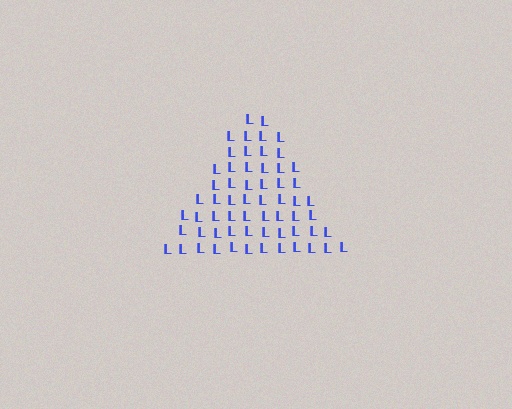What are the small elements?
The small elements are letter L's.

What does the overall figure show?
The overall figure shows a triangle.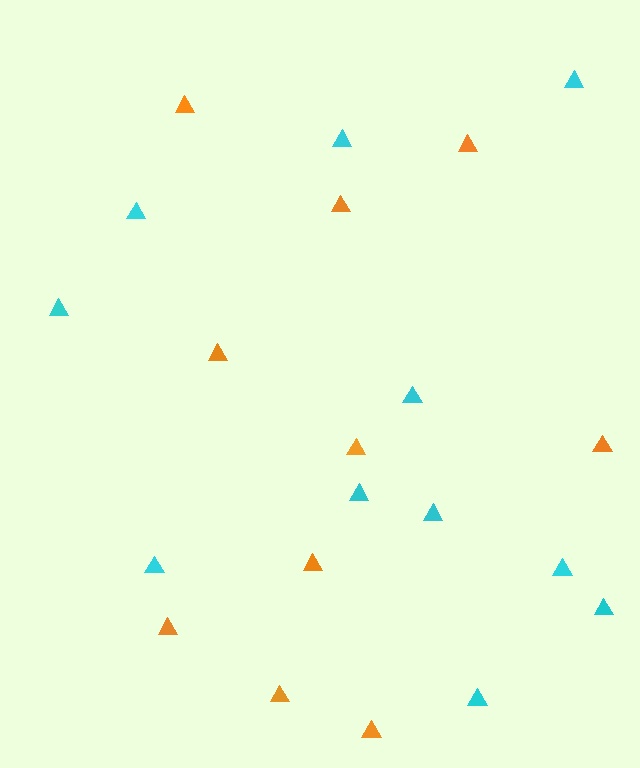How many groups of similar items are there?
There are 2 groups: one group of orange triangles (10) and one group of cyan triangles (11).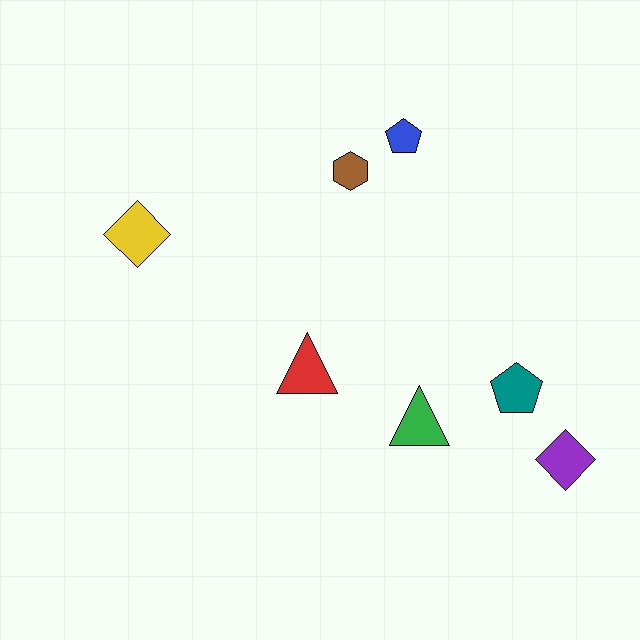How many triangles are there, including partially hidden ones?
There are 2 triangles.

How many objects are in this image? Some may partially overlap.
There are 7 objects.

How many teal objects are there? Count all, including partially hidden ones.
There is 1 teal object.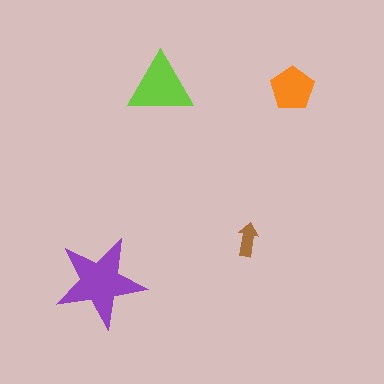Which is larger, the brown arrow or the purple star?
The purple star.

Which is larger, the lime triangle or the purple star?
The purple star.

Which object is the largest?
The purple star.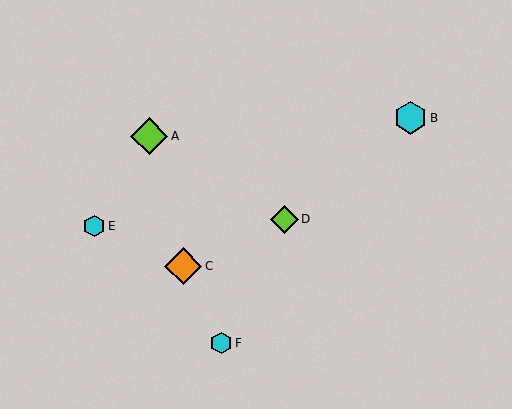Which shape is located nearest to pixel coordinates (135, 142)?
The lime diamond (labeled A) at (149, 136) is nearest to that location.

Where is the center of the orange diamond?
The center of the orange diamond is at (183, 266).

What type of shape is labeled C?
Shape C is an orange diamond.